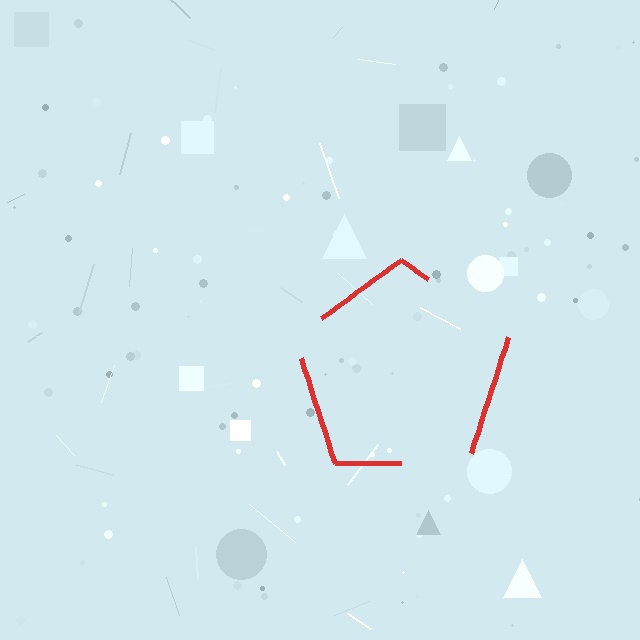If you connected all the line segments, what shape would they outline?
They would outline a pentagon.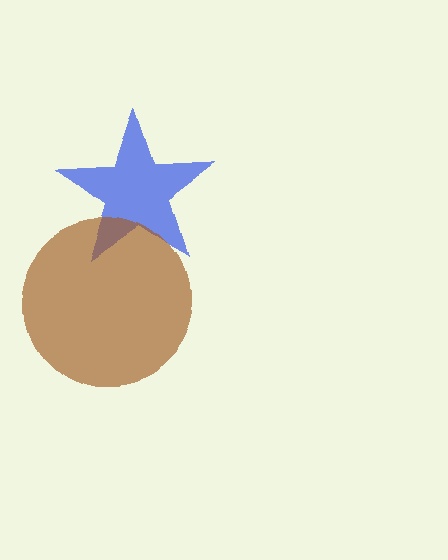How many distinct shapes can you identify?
There are 2 distinct shapes: a blue star, a brown circle.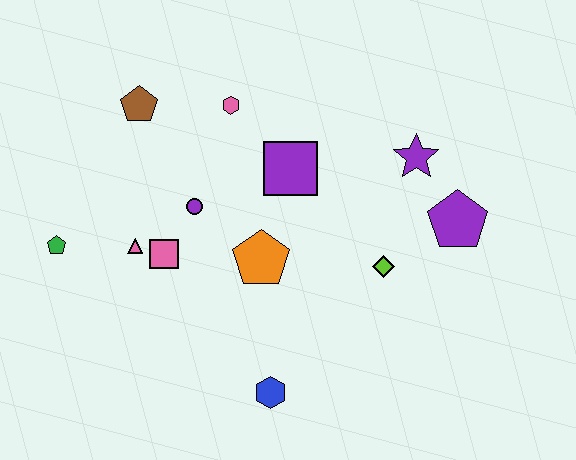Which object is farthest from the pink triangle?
The purple pentagon is farthest from the pink triangle.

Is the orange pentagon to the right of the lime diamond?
No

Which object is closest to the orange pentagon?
The purple circle is closest to the orange pentagon.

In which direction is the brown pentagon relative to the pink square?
The brown pentagon is above the pink square.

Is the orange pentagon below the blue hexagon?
No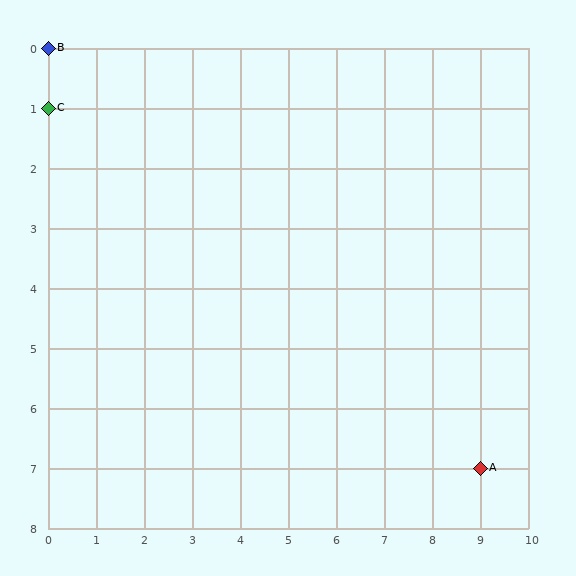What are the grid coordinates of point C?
Point C is at grid coordinates (0, 1).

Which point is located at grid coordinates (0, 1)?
Point C is at (0, 1).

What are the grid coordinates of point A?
Point A is at grid coordinates (9, 7).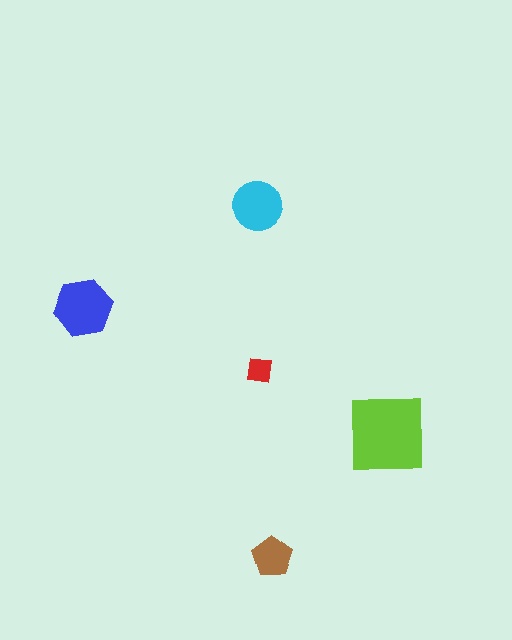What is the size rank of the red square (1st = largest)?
5th.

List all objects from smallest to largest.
The red square, the brown pentagon, the cyan circle, the blue hexagon, the lime square.